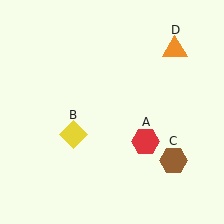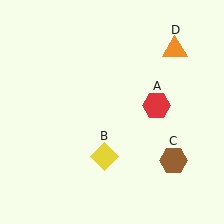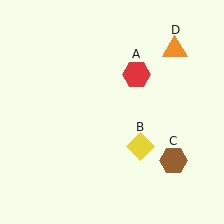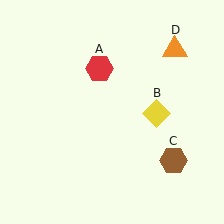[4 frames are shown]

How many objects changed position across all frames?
2 objects changed position: red hexagon (object A), yellow diamond (object B).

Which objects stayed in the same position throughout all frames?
Brown hexagon (object C) and orange triangle (object D) remained stationary.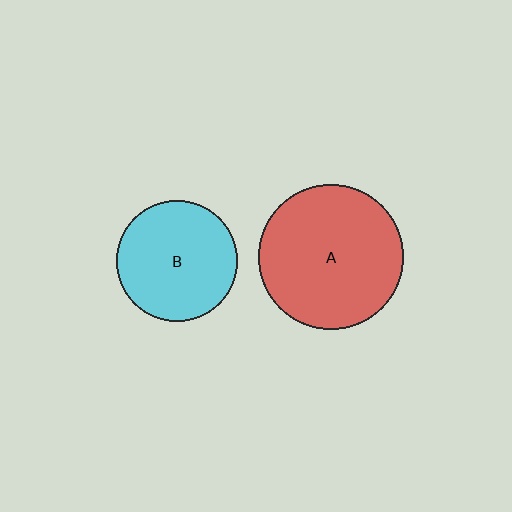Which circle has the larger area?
Circle A (red).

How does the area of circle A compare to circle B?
Approximately 1.4 times.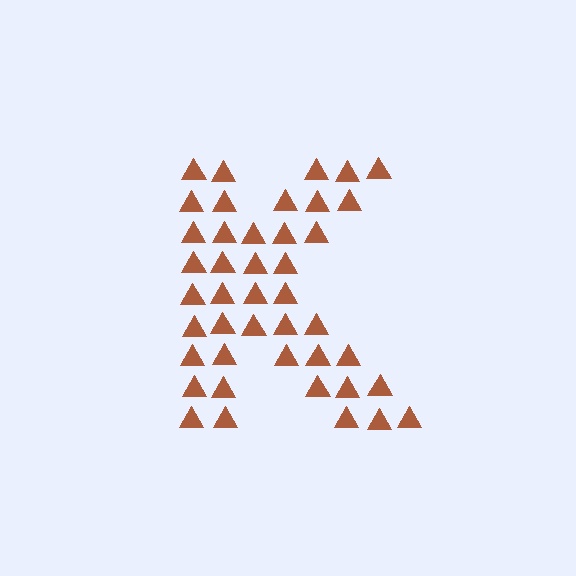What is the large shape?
The large shape is the letter K.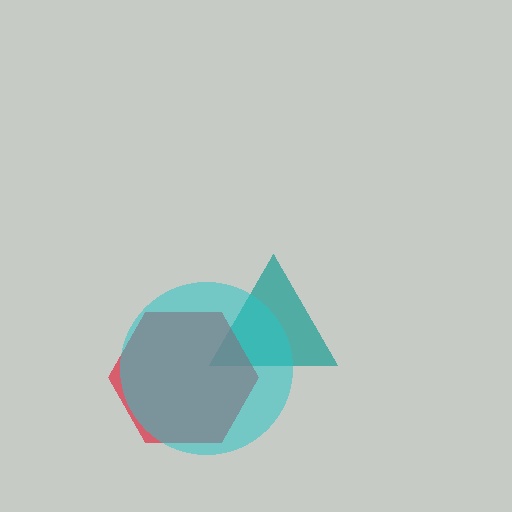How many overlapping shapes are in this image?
There are 3 overlapping shapes in the image.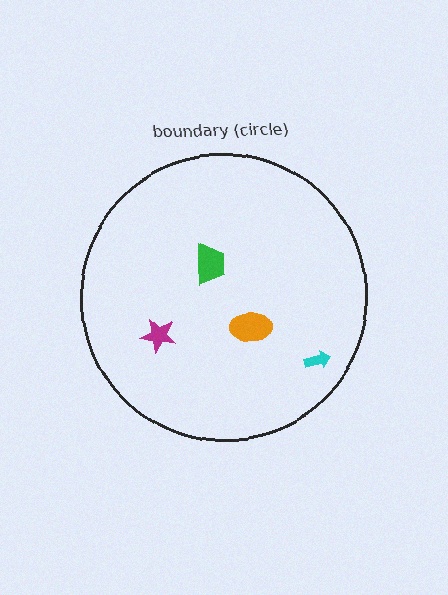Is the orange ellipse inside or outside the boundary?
Inside.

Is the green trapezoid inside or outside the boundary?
Inside.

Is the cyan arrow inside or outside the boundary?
Inside.